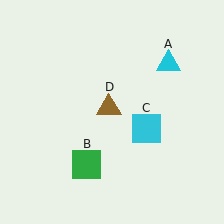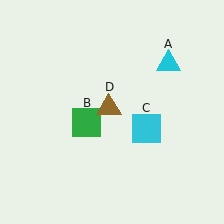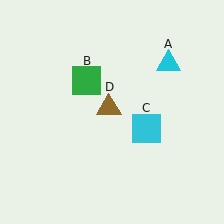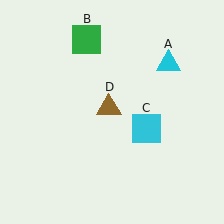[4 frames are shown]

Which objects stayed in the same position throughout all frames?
Cyan triangle (object A) and cyan square (object C) and brown triangle (object D) remained stationary.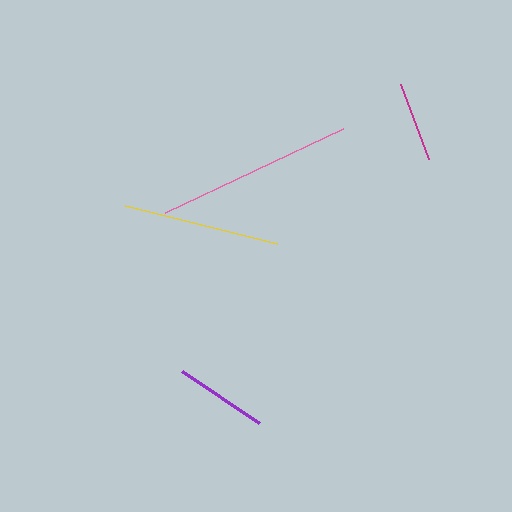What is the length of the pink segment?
The pink segment is approximately 197 pixels long.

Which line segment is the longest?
The pink line is the longest at approximately 197 pixels.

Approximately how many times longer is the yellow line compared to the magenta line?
The yellow line is approximately 2.0 times the length of the magenta line.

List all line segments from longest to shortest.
From longest to shortest: pink, yellow, purple, magenta.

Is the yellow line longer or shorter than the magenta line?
The yellow line is longer than the magenta line.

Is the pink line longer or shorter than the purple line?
The pink line is longer than the purple line.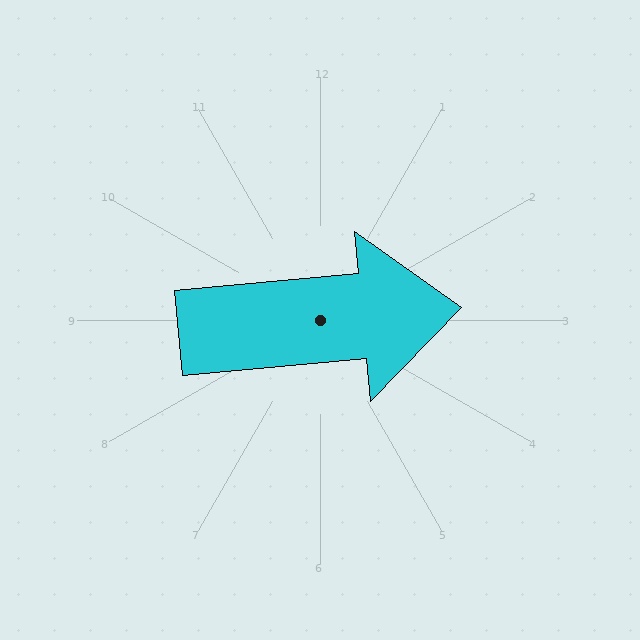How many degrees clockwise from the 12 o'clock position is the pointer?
Approximately 85 degrees.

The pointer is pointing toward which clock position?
Roughly 3 o'clock.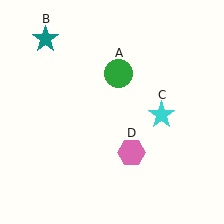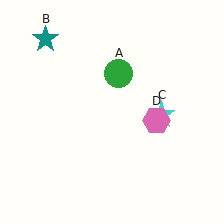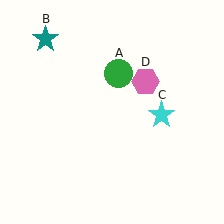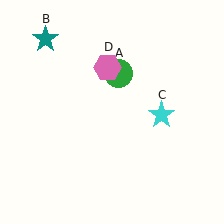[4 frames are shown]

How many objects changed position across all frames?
1 object changed position: pink hexagon (object D).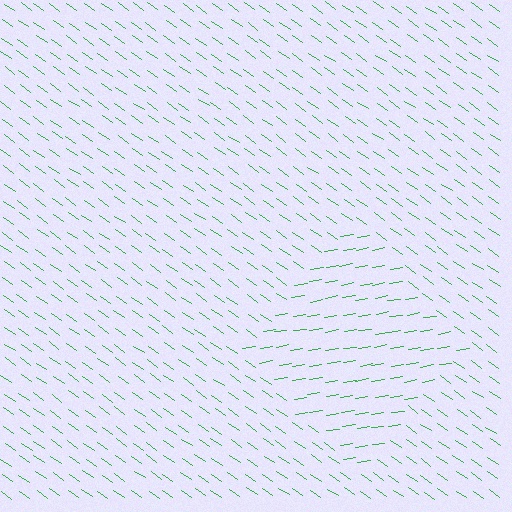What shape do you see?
I see a diamond.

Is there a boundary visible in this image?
Yes, there is a texture boundary formed by a change in line orientation.